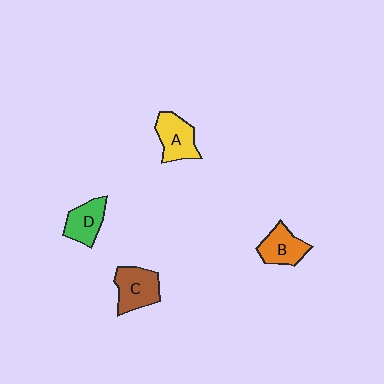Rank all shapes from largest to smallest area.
From largest to smallest: C (brown), A (yellow), B (orange), D (green).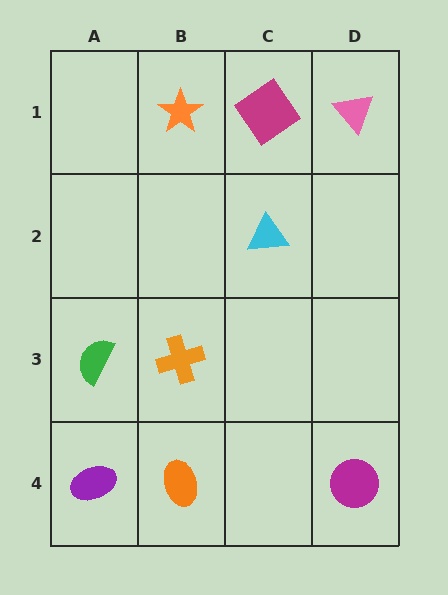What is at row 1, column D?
A pink triangle.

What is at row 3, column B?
An orange cross.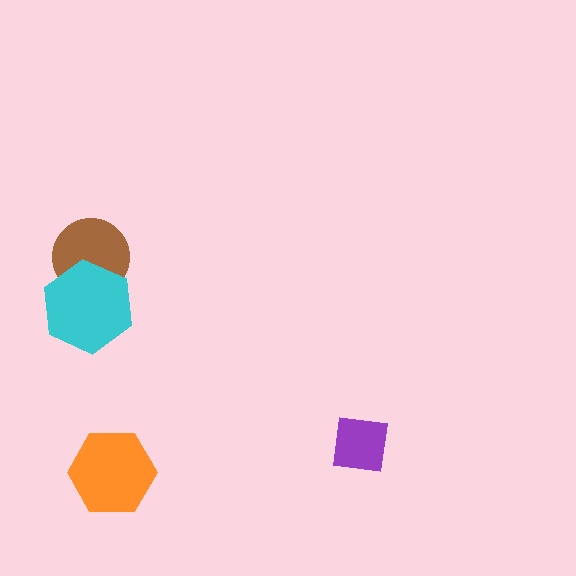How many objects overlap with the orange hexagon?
0 objects overlap with the orange hexagon.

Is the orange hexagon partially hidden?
No, no other shape covers it.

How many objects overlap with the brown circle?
1 object overlaps with the brown circle.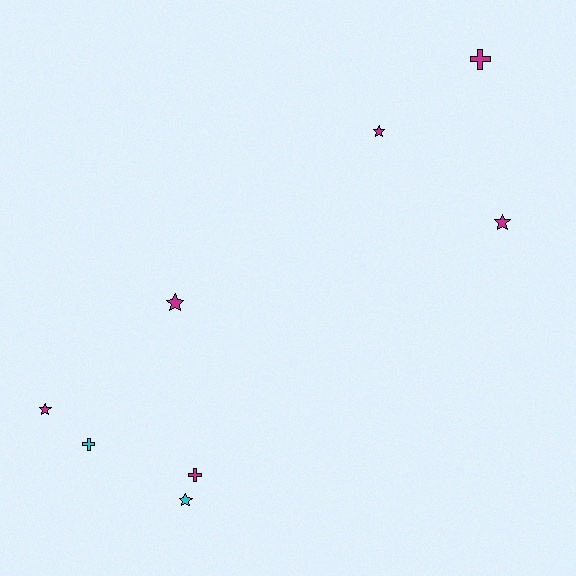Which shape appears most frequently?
Star, with 5 objects.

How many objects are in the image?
There are 8 objects.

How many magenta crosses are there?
There are 2 magenta crosses.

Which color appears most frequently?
Magenta, with 6 objects.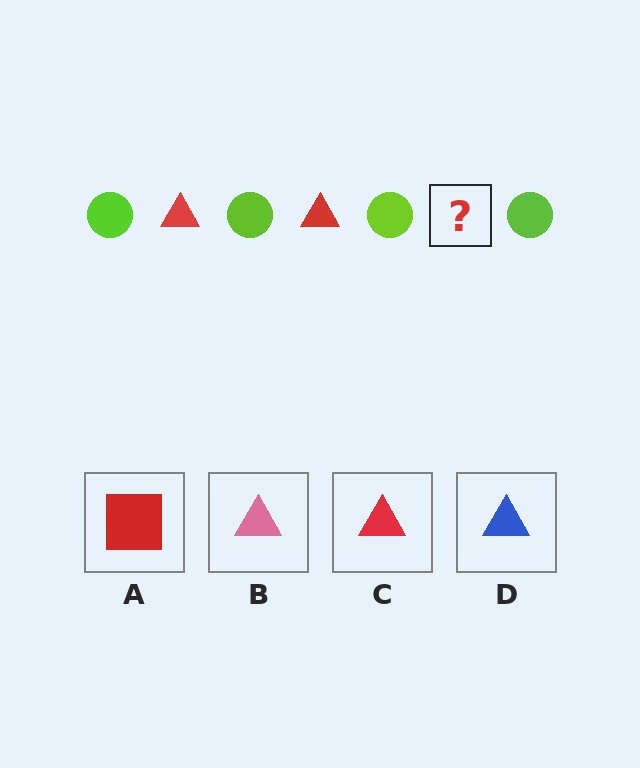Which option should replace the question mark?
Option C.